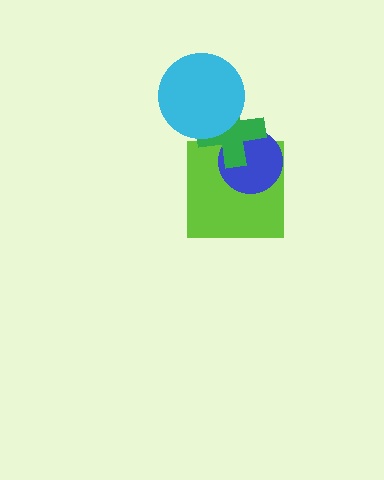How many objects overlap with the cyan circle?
1 object overlaps with the cyan circle.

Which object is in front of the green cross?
The cyan circle is in front of the green cross.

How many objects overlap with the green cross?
3 objects overlap with the green cross.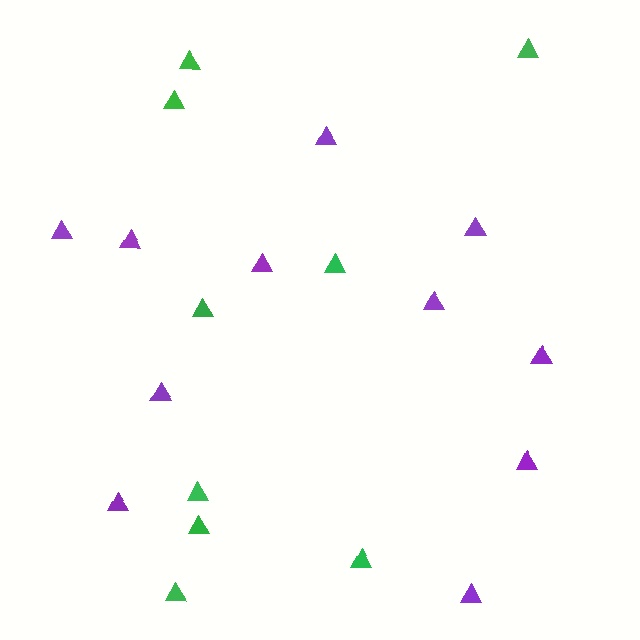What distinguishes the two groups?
There are 2 groups: one group of purple triangles (11) and one group of green triangles (9).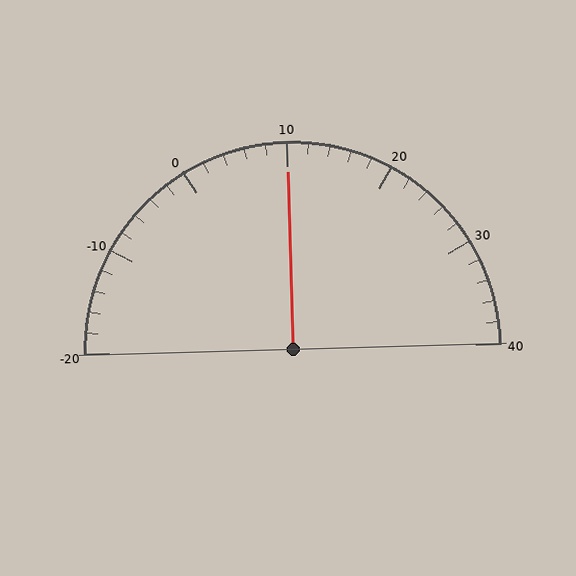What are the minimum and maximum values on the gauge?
The gauge ranges from -20 to 40.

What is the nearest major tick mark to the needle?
The nearest major tick mark is 10.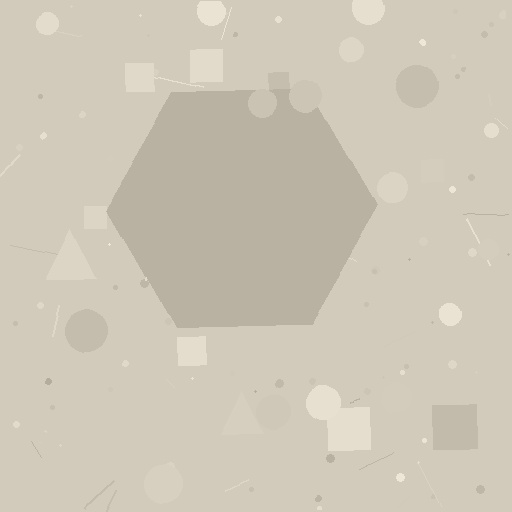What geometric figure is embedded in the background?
A hexagon is embedded in the background.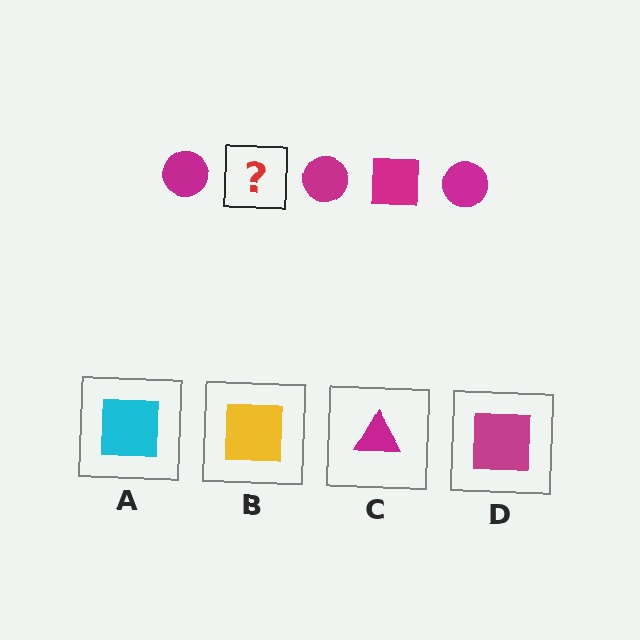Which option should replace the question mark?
Option D.